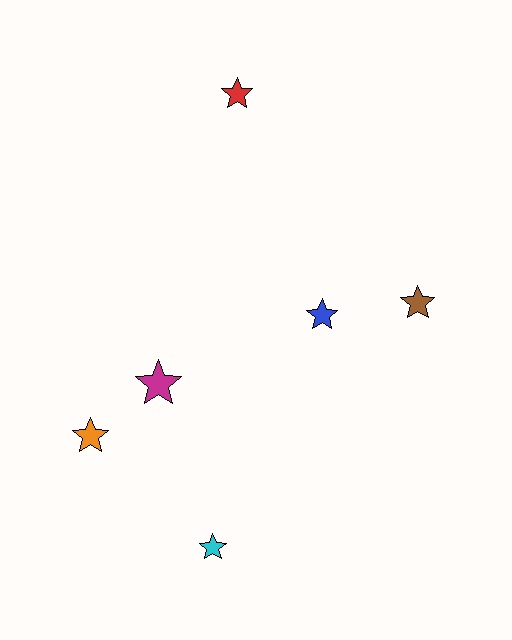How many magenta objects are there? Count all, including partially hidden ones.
There is 1 magenta object.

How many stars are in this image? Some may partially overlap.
There are 6 stars.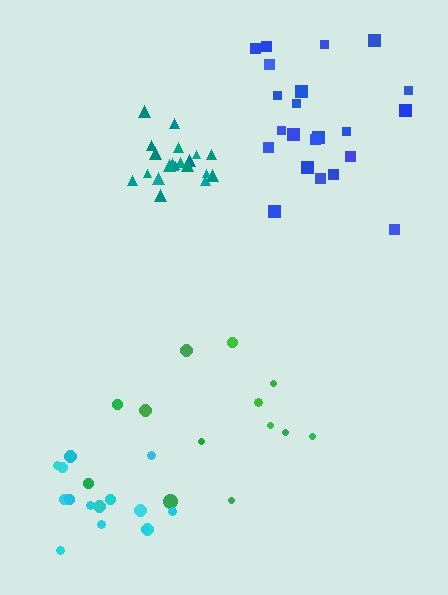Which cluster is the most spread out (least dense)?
Green.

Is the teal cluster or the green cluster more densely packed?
Teal.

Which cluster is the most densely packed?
Teal.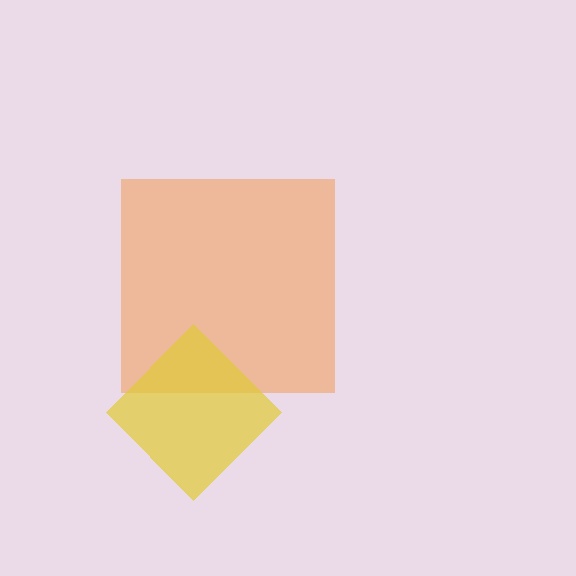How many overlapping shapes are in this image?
There are 2 overlapping shapes in the image.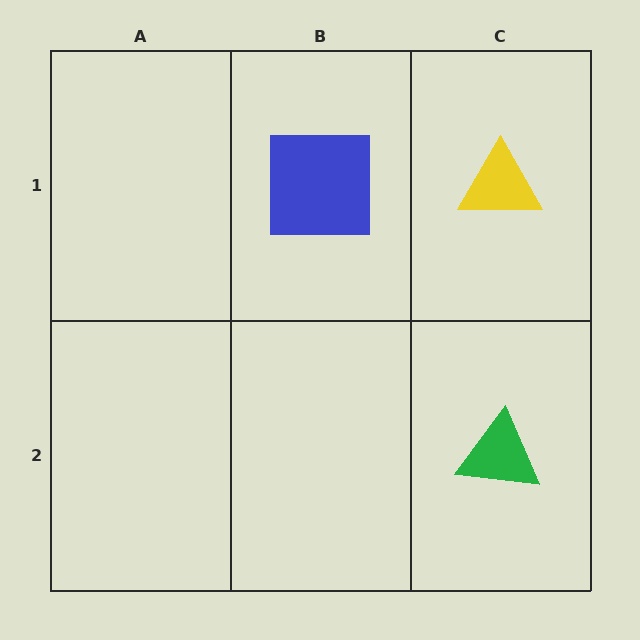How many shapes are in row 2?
1 shape.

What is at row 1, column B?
A blue square.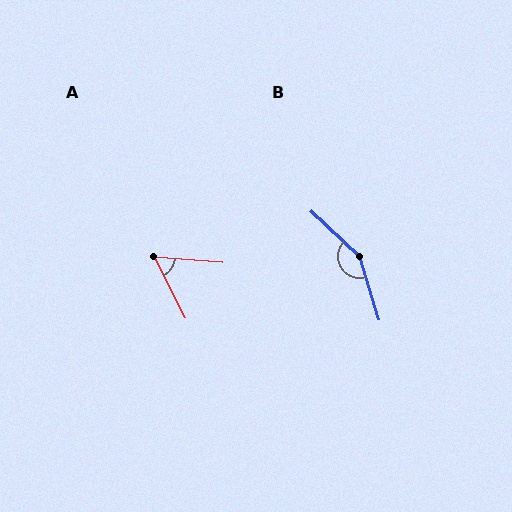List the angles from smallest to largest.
A (58°), B (150°).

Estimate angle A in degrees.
Approximately 58 degrees.